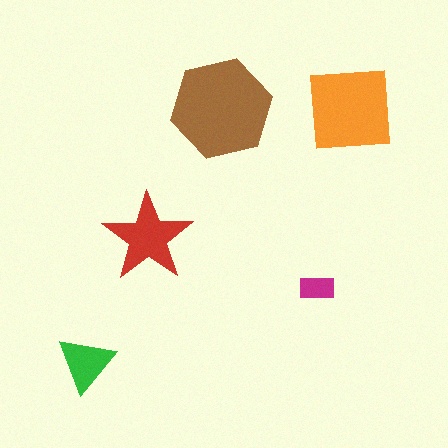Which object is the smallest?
The magenta rectangle.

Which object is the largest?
The brown hexagon.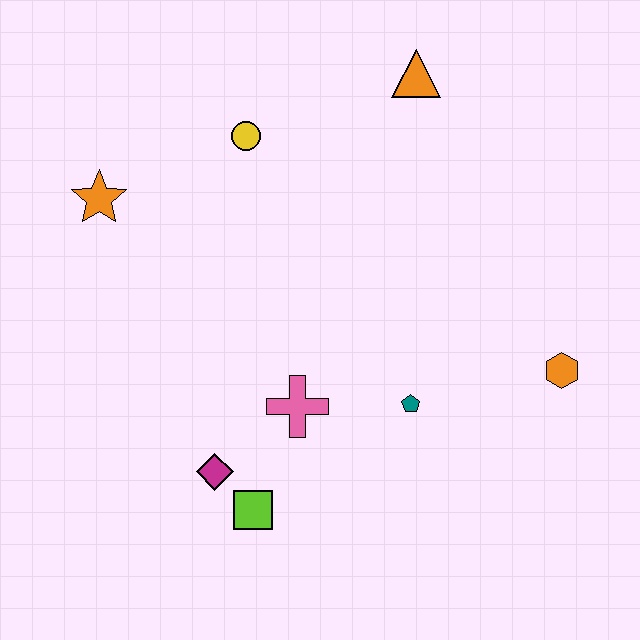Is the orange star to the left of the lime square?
Yes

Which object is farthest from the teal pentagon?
The orange star is farthest from the teal pentagon.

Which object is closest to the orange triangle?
The yellow circle is closest to the orange triangle.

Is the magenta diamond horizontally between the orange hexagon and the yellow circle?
No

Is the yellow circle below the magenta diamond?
No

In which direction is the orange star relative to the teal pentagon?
The orange star is to the left of the teal pentagon.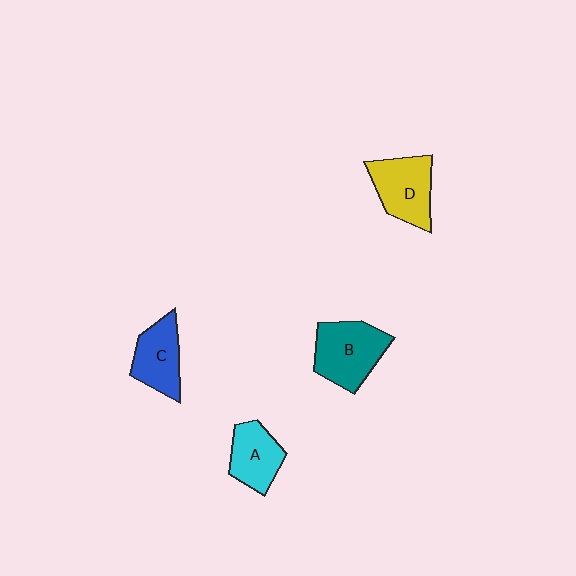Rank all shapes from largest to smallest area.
From largest to smallest: B (teal), D (yellow), C (blue), A (cyan).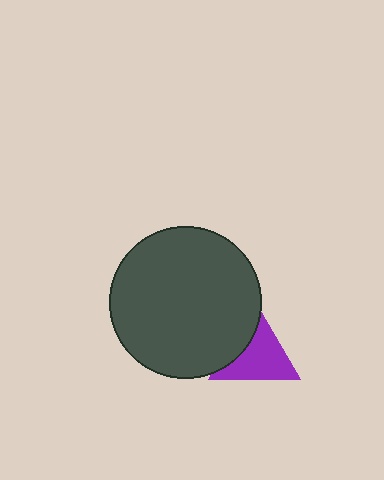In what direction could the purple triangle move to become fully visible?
The purple triangle could move right. That would shift it out from behind the dark gray circle entirely.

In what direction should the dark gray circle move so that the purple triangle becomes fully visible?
The dark gray circle should move left. That is the shortest direction to clear the overlap and leave the purple triangle fully visible.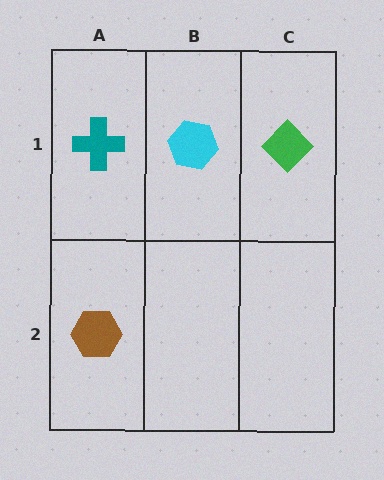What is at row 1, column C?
A green diamond.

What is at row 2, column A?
A brown hexagon.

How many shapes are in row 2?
1 shape.